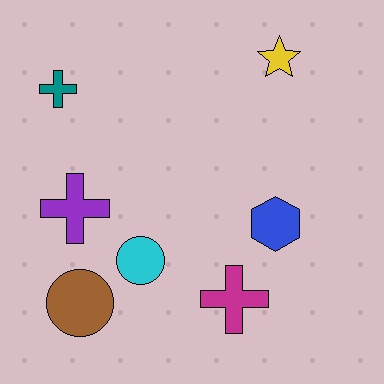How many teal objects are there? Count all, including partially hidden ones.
There is 1 teal object.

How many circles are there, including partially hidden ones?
There are 2 circles.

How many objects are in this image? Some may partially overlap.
There are 7 objects.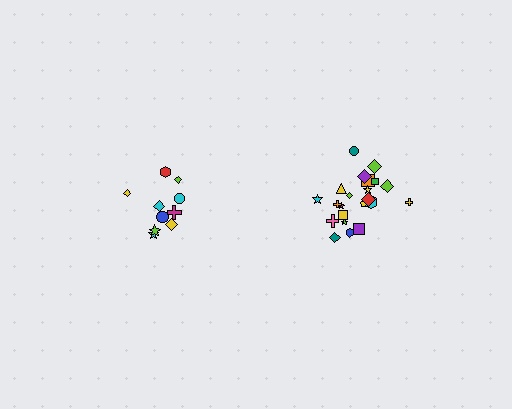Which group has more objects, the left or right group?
The right group.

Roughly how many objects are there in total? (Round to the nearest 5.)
Roughly 30 objects in total.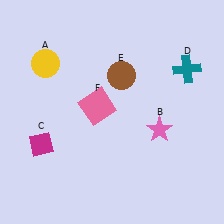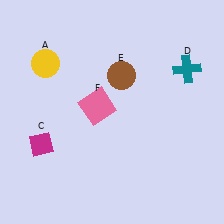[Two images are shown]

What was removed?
The pink star (B) was removed in Image 2.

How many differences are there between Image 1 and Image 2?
There is 1 difference between the two images.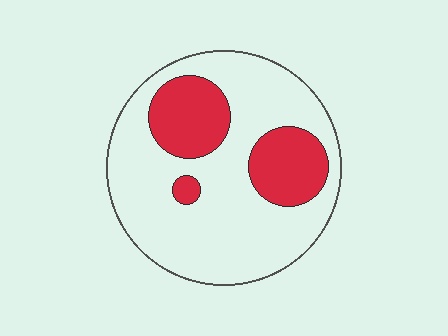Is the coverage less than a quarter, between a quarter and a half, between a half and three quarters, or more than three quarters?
Between a quarter and a half.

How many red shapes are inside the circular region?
3.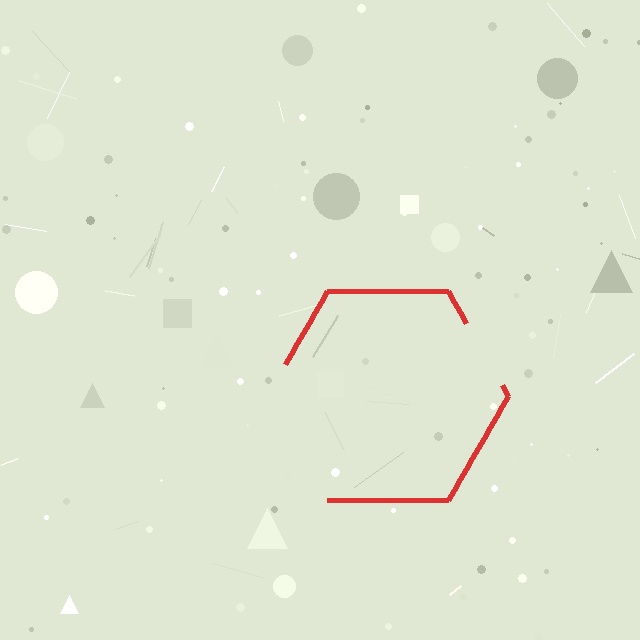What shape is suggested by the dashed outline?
The dashed outline suggests a hexagon.